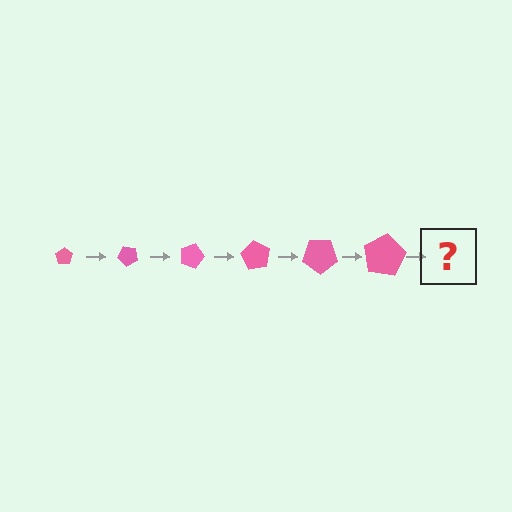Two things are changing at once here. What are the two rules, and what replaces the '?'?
The two rules are that the pentagon grows larger each step and it rotates 45 degrees each step. The '?' should be a pentagon, larger than the previous one and rotated 270 degrees from the start.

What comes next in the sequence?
The next element should be a pentagon, larger than the previous one and rotated 270 degrees from the start.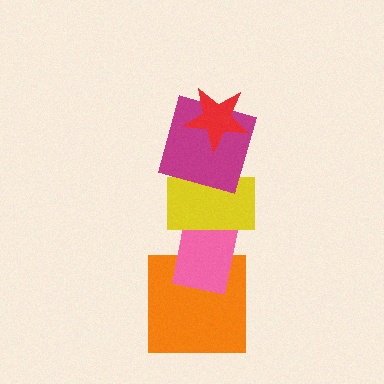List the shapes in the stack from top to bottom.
From top to bottom: the red star, the magenta square, the yellow rectangle, the pink rectangle, the orange square.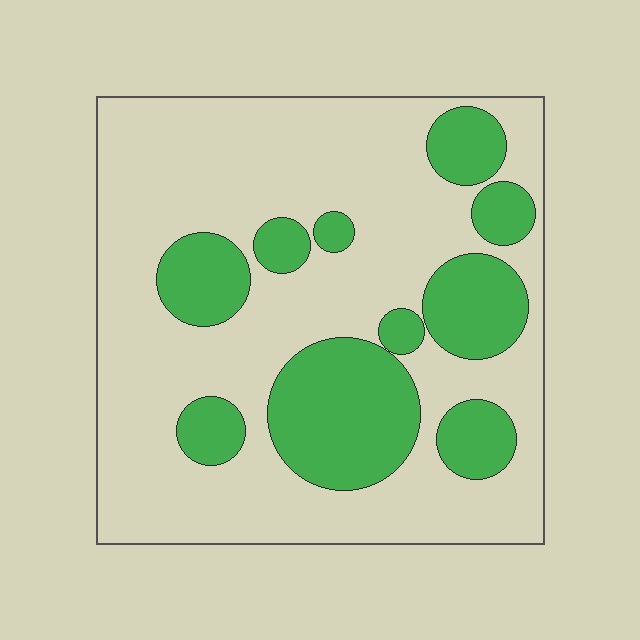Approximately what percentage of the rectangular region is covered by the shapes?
Approximately 30%.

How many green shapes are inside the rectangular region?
10.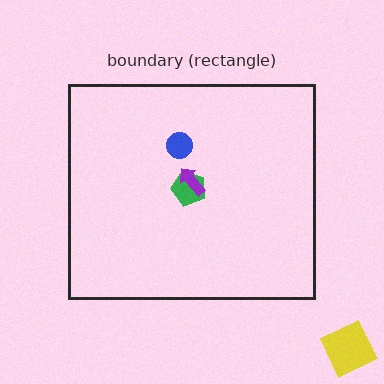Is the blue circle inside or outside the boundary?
Inside.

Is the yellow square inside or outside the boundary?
Outside.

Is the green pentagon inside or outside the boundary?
Inside.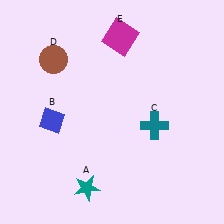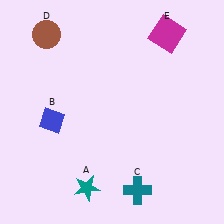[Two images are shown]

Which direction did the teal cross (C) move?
The teal cross (C) moved down.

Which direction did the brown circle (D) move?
The brown circle (D) moved up.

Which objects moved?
The objects that moved are: the teal cross (C), the brown circle (D), the magenta square (E).